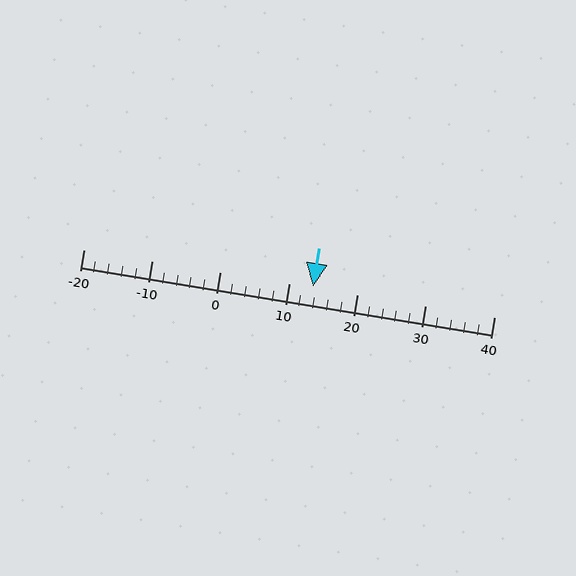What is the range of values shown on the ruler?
The ruler shows values from -20 to 40.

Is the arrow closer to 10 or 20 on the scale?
The arrow is closer to 10.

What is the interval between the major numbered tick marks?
The major tick marks are spaced 10 units apart.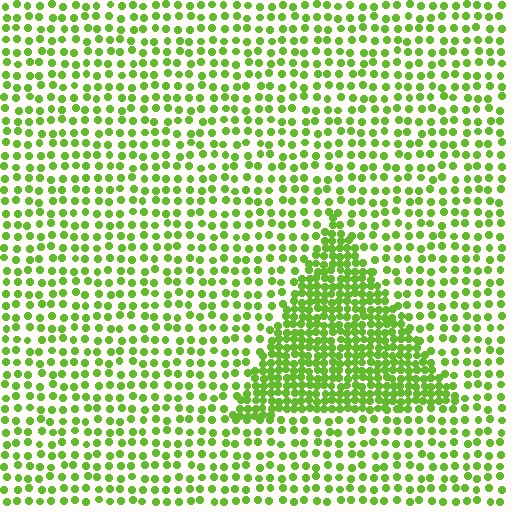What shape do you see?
I see a triangle.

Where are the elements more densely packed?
The elements are more densely packed inside the triangle boundary.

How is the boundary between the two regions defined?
The boundary is defined by a change in element density (approximately 2.3x ratio). All elements are the same color, size, and shape.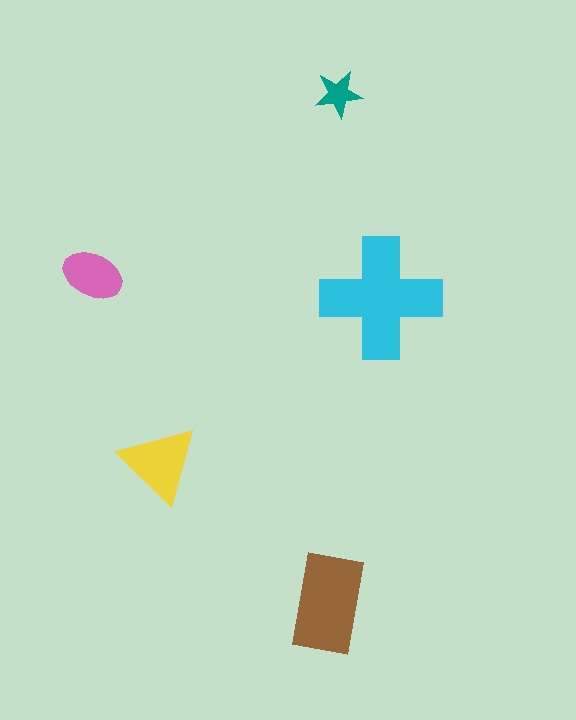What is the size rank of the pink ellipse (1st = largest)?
4th.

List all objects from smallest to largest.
The teal star, the pink ellipse, the yellow triangle, the brown rectangle, the cyan cross.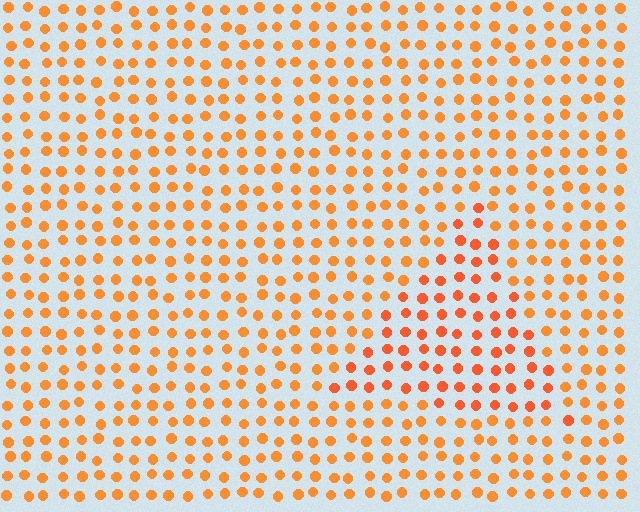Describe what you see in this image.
The image is filled with small orange elements in a uniform arrangement. A triangle-shaped region is visible where the elements are tinted to a slightly different hue, forming a subtle color boundary.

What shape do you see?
I see a triangle.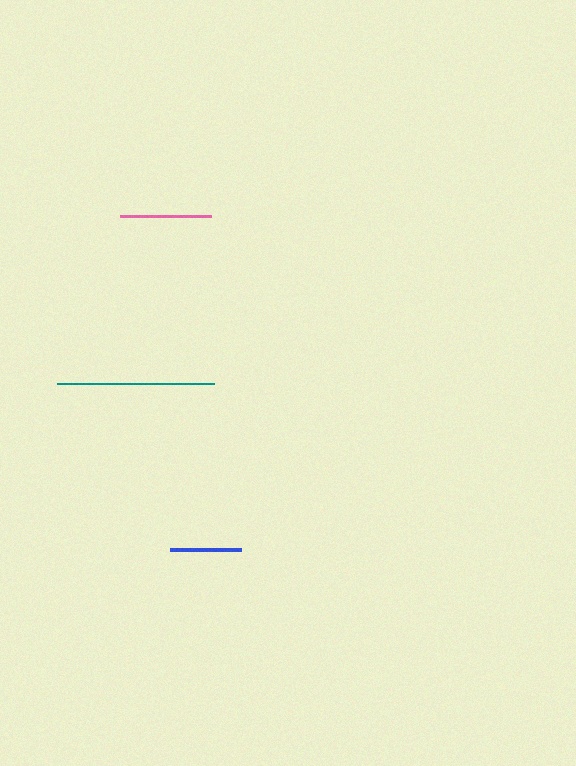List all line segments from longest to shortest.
From longest to shortest: teal, pink, blue.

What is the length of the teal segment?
The teal segment is approximately 157 pixels long.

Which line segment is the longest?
The teal line is the longest at approximately 157 pixels.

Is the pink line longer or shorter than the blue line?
The pink line is longer than the blue line.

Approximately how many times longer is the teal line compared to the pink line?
The teal line is approximately 1.7 times the length of the pink line.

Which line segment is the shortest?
The blue line is the shortest at approximately 70 pixels.